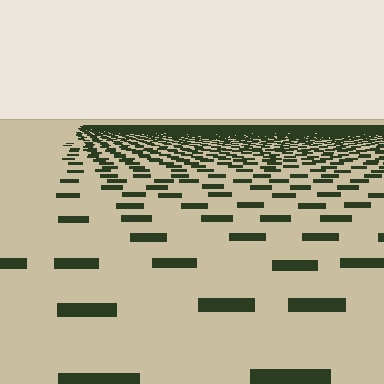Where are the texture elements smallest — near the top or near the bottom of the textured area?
Near the top.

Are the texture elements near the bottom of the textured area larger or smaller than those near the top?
Larger. Near the bottom, elements are closer to the viewer and appear at a bigger on-screen size.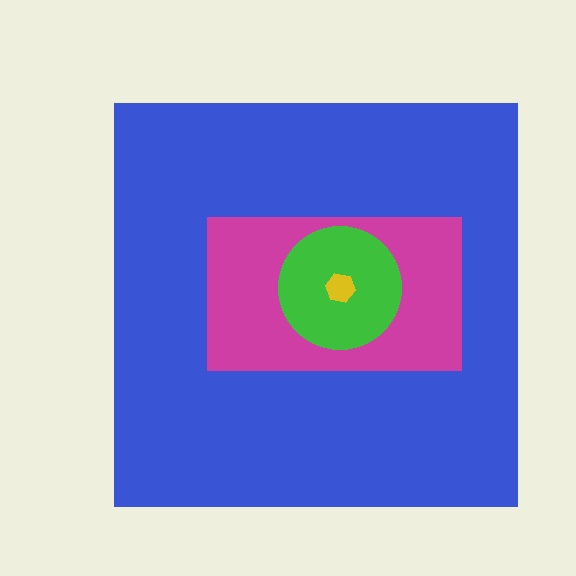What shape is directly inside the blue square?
The magenta rectangle.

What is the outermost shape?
The blue square.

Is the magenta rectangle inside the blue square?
Yes.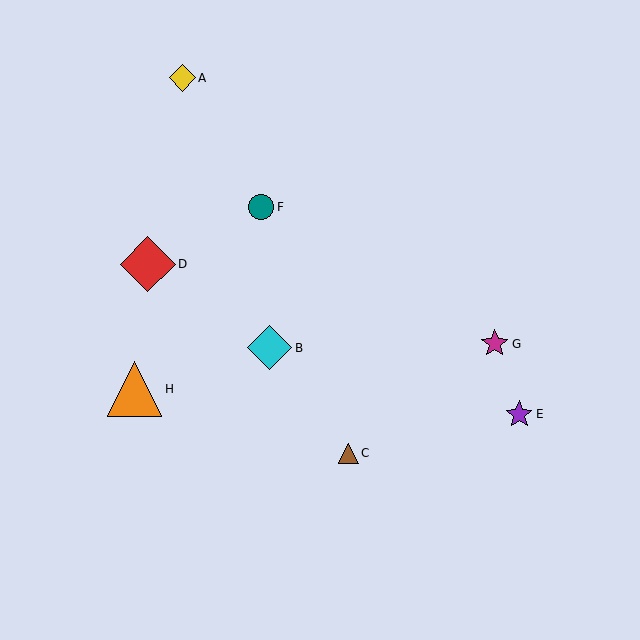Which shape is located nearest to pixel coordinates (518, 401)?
The purple star (labeled E) at (519, 414) is nearest to that location.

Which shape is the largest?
The red diamond (labeled D) is the largest.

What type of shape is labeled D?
Shape D is a red diamond.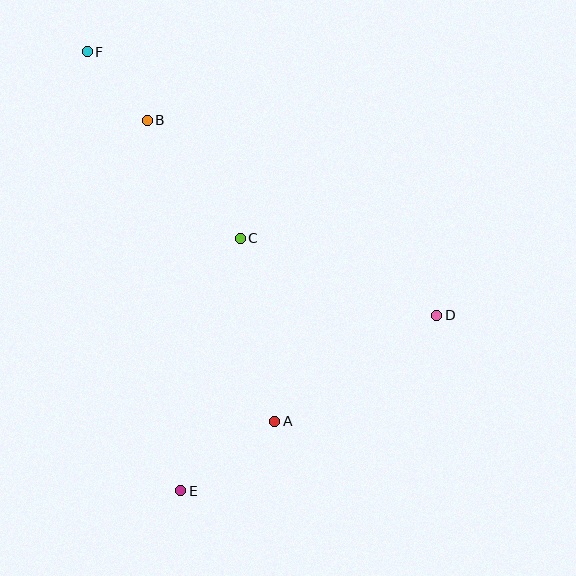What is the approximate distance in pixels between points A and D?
The distance between A and D is approximately 194 pixels.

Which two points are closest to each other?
Points B and F are closest to each other.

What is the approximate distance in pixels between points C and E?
The distance between C and E is approximately 259 pixels.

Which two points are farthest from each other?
Points E and F are farthest from each other.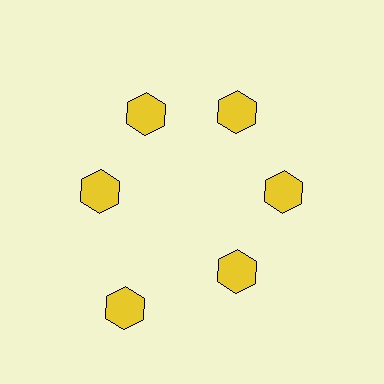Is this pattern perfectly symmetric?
No. The 6 yellow hexagons are arranged in a ring, but one element near the 7 o'clock position is pushed outward from the center, breaking the 6-fold rotational symmetry.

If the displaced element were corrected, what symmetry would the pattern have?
It would have 6-fold rotational symmetry — the pattern would map onto itself every 60 degrees.